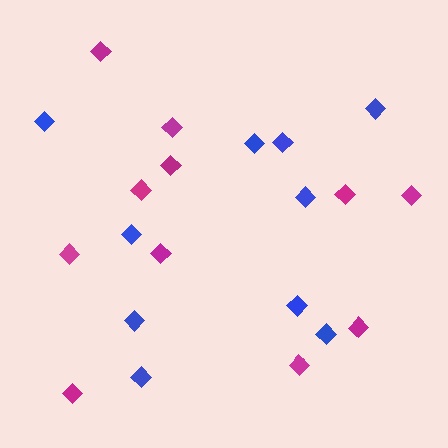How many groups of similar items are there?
There are 2 groups: one group of blue diamonds (10) and one group of magenta diamonds (11).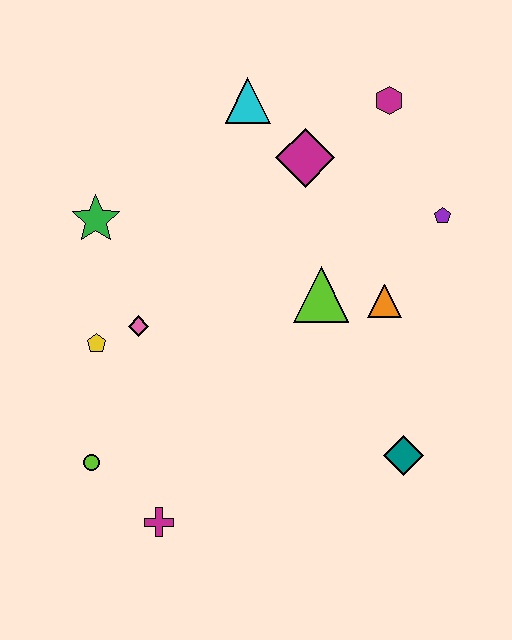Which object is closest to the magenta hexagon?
The magenta diamond is closest to the magenta hexagon.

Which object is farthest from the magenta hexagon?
The magenta cross is farthest from the magenta hexagon.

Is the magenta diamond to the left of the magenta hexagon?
Yes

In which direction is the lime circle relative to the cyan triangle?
The lime circle is below the cyan triangle.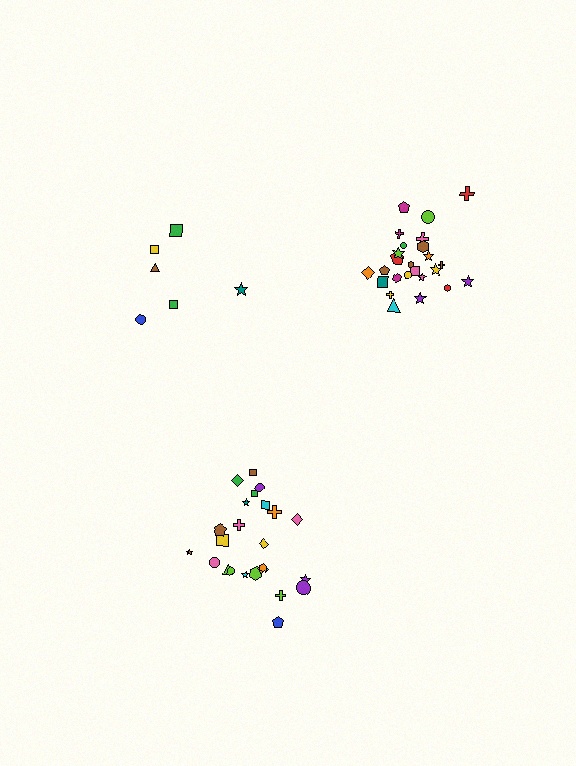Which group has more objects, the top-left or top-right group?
The top-right group.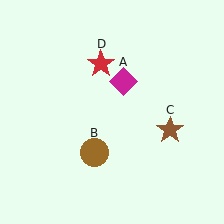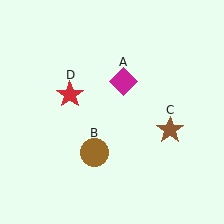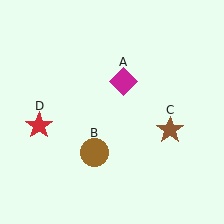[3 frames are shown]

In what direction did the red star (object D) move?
The red star (object D) moved down and to the left.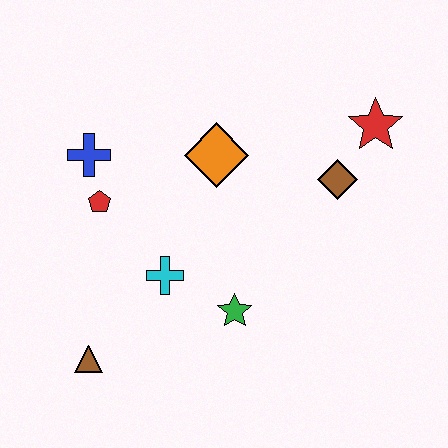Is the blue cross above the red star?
No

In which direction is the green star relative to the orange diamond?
The green star is below the orange diamond.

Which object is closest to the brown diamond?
The red star is closest to the brown diamond.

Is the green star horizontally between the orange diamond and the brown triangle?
No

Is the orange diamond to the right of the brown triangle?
Yes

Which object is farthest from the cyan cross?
The red star is farthest from the cyan cross.